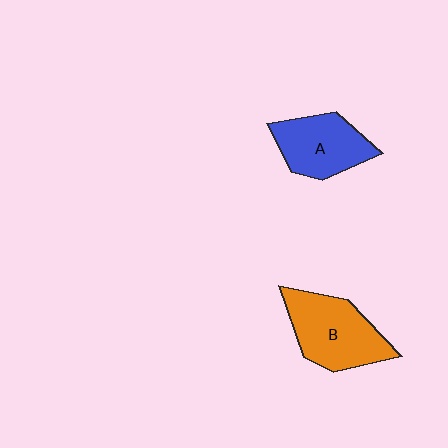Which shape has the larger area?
Shape B (orange).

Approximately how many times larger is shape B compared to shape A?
Approximately 1.2 times.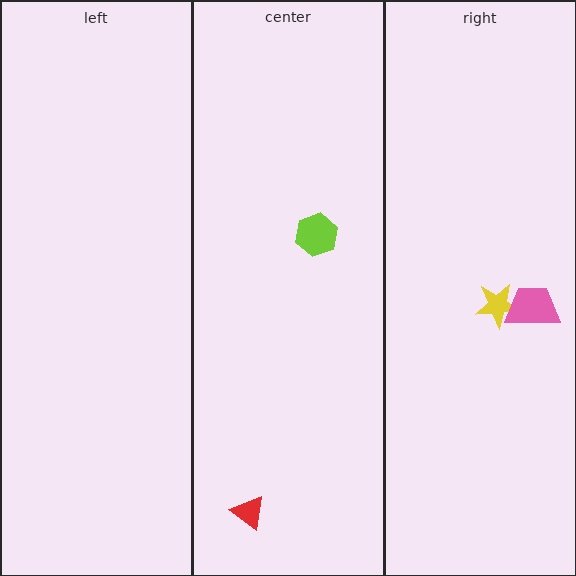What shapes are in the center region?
The red triangle, the lime hexagon.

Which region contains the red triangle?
The center region.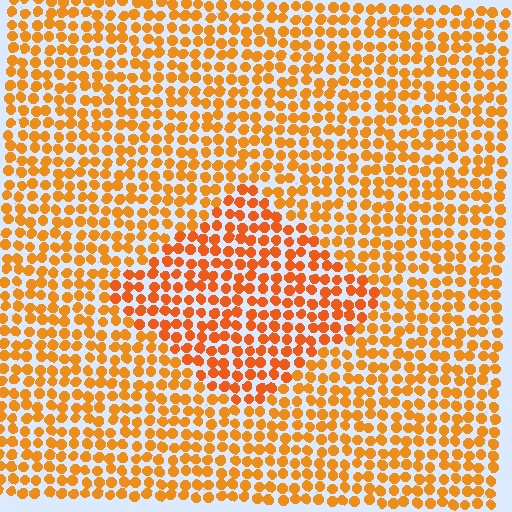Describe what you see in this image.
The image is filled with small orange elements in a uniform arrangement. A diamond-shaped region is visible where the elements are tinted to a slightly different hue, forming a subtle color boundary.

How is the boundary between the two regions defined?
The boundary is defined purely by a slight shift in hue (about 15 degrees). Spacing, size, and orientation are identical on both sides.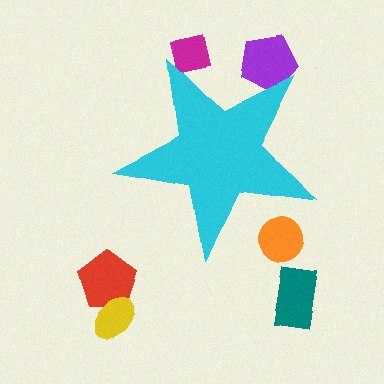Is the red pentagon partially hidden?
No, the red pentagon is fully visible.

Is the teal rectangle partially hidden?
No, the teal rectangle is fully visible.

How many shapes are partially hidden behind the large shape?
3 shapes are partially hidden.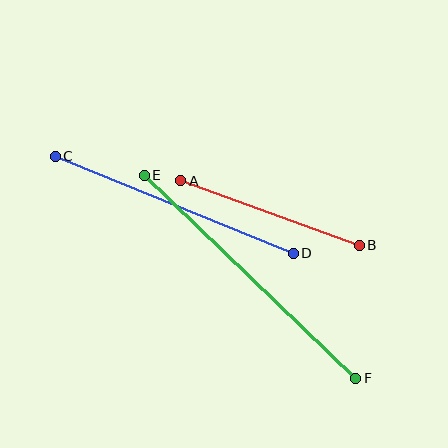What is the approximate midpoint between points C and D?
The midpoint is at approximately (174, 205) pixels.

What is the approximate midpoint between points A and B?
The midpoint is at approximately (270, 213) pixels.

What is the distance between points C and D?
The distance is approximately 257 pixels.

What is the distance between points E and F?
The distance is approximately 293 pixels.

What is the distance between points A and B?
The distance is approximately 190 pixels.